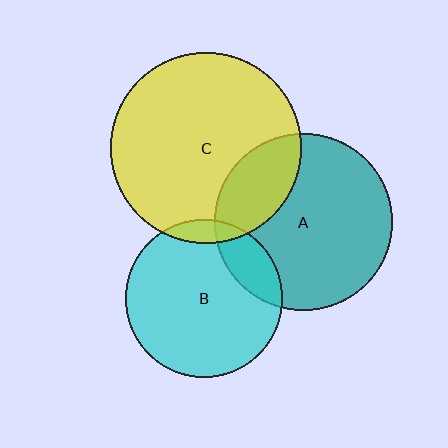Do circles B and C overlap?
Yes.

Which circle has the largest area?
Circle C (yellow).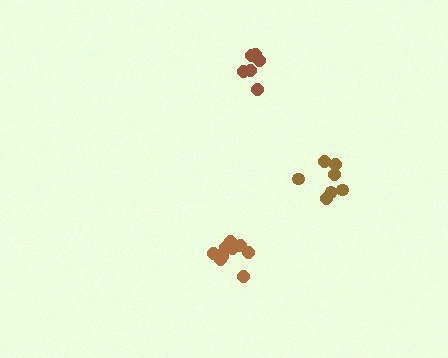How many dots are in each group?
Group 1: 7 dots, Group 2: 6 dots, Group 3: 11 dots (24 total).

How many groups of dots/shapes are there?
There are 3 groups.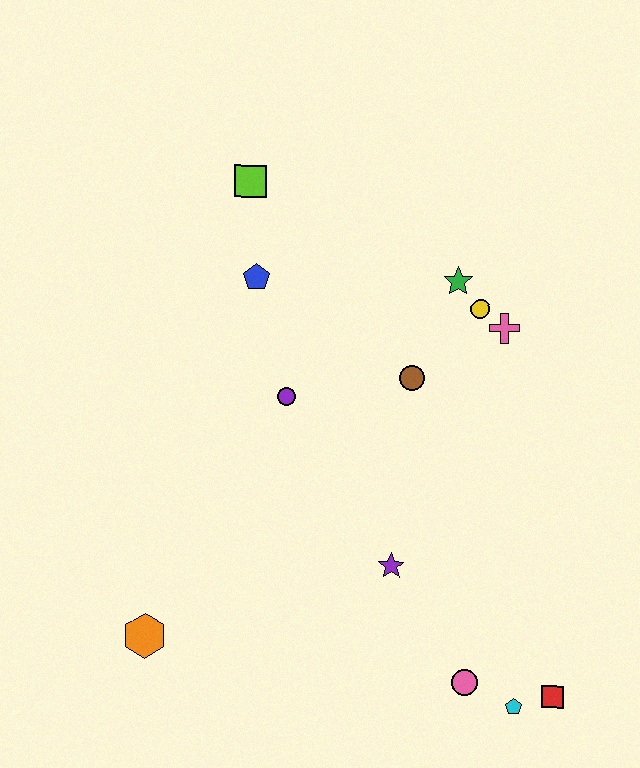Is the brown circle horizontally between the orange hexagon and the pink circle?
Yes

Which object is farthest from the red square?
The lime square is farthest from the red square.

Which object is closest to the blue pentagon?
The lime square is closest to the blue pentagon.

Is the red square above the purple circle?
No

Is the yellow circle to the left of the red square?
Yes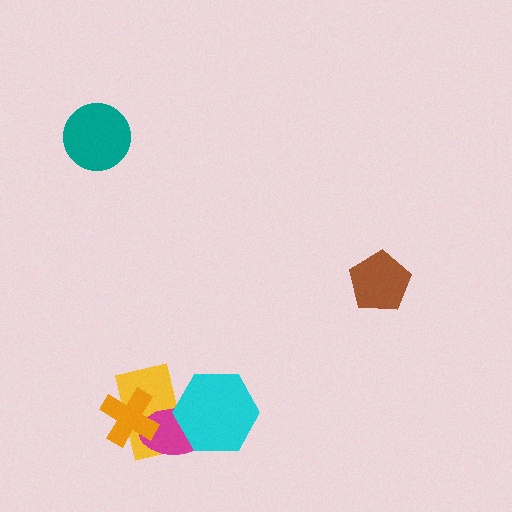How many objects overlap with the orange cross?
2 objects overlap with the orange cross.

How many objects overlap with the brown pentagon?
0 objects overlap with the brown pentagon.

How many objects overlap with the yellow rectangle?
3 objects overlap with the yellow rectangle.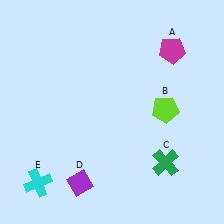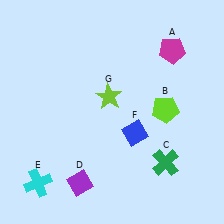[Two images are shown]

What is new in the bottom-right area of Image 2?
A blue diamond (F) was added in the bottom-right area of Image 2.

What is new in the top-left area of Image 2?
A lime star (G) was added in the top-left area of Image 2.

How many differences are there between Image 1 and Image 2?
There are 2 differences between the two images.